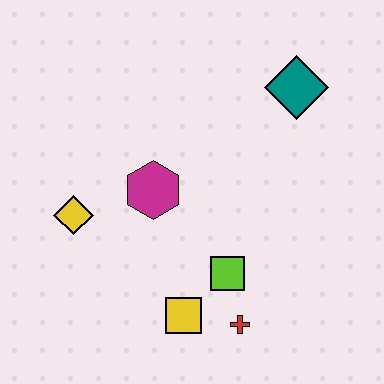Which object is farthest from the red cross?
The teal diamond is farthest from the red cross.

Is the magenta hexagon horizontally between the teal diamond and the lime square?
No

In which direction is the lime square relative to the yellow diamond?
The lime square is to the right of the yellow diamond.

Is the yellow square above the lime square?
No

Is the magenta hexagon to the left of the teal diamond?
Yes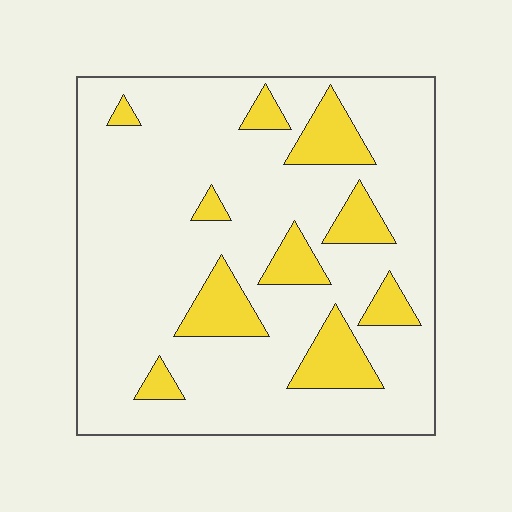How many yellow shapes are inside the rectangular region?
10.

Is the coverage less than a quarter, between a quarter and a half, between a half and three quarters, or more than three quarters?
Less than a quarter.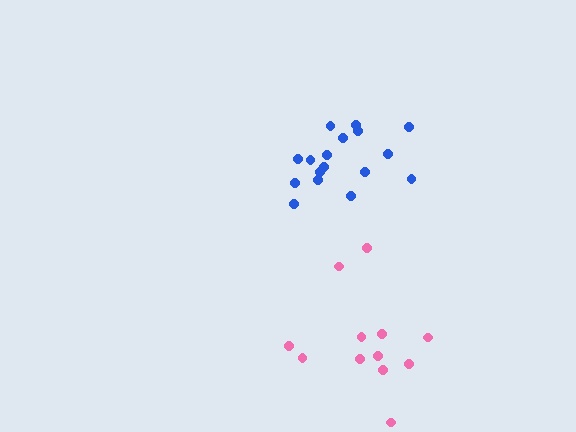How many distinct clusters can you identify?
There are 2 distinct clusters.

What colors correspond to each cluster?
The clusters are colored: pink, blue.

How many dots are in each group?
Group 1: 12 dots, Group 2: 17 dots (29 total).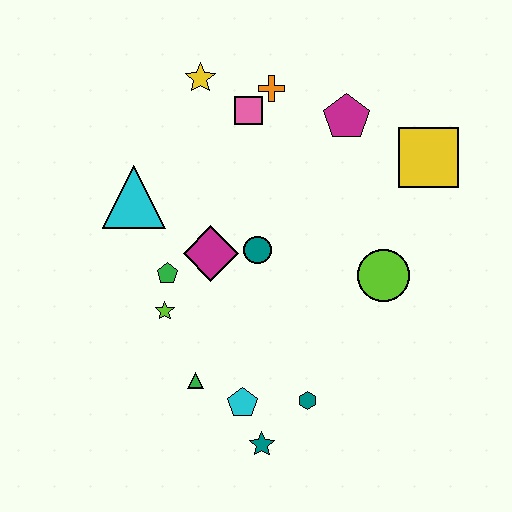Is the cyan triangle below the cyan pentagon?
No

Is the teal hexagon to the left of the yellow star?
No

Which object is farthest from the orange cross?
The teal star is farthest from the orange cross.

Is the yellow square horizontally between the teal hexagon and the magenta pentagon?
No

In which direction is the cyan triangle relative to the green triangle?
The cyan triangle is above the green triangle.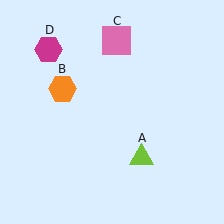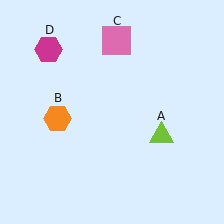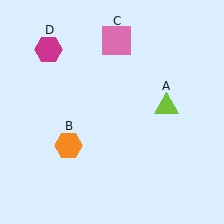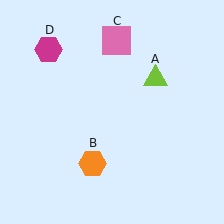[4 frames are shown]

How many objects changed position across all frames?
2 objects changed position: lime triangle (object A), orange hexagon (object B).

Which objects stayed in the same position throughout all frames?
Pink square (object C) and magenta hexagon (object D) remained stationary.